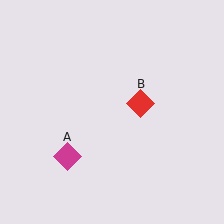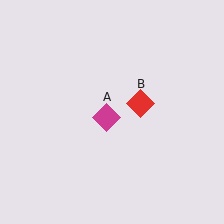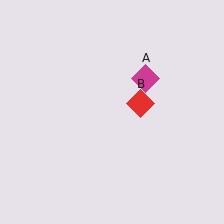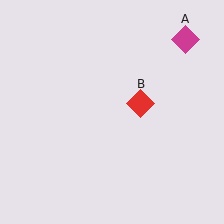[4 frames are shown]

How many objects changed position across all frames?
1 object changed position: magenta diamond (object A).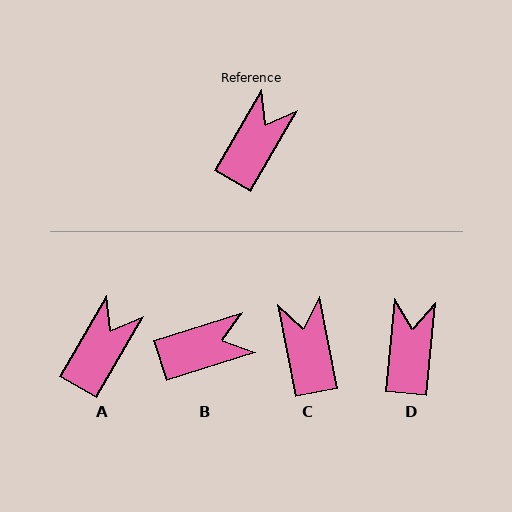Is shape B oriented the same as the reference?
No, it is off by about 42 degrees.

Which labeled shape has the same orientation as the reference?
A.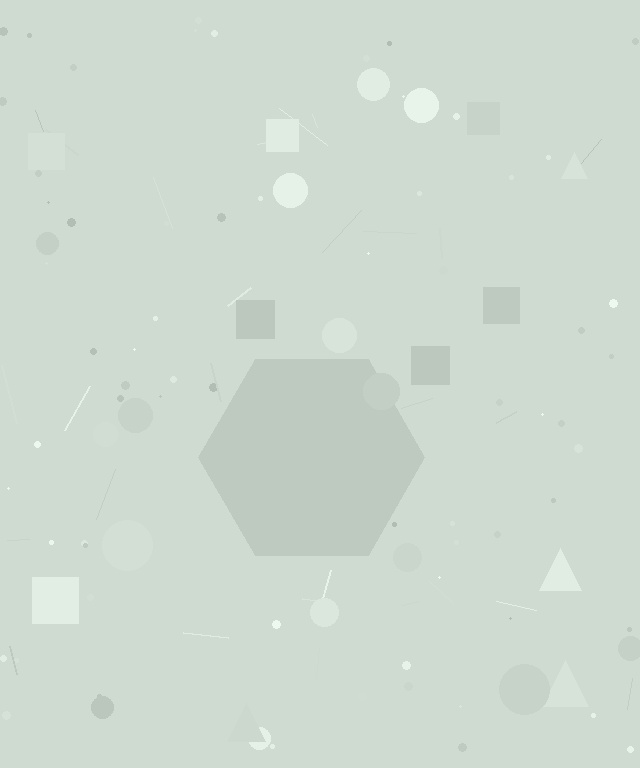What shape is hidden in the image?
A hexagon is hidden in the image.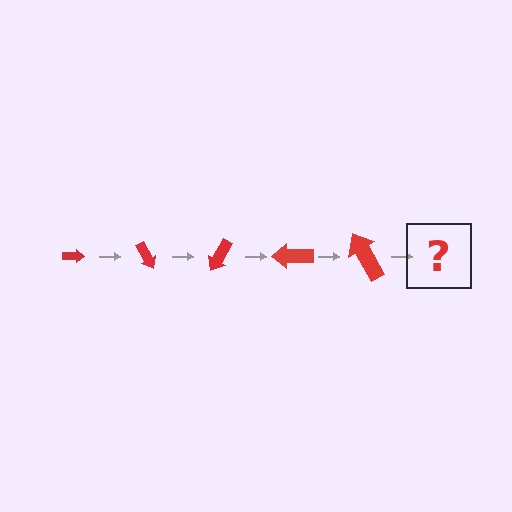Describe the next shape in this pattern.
It should be an arrow, larger than the previous one and rotated 300 degrees from the start.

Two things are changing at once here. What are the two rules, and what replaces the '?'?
The two rules are that the arrow grows larger each step and it rotates 60 degrees each step. The '?' should be an arrow, larger than the previous one and rotated 300 degrees from the start.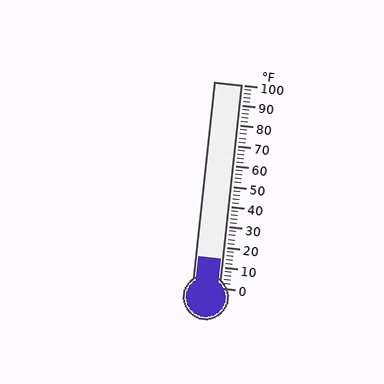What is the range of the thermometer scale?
The thermometer scale ranges from 0°F to 100°F.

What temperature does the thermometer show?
The thermometer shows approximately 14°F.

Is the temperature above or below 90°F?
The temperature is below 90°F.